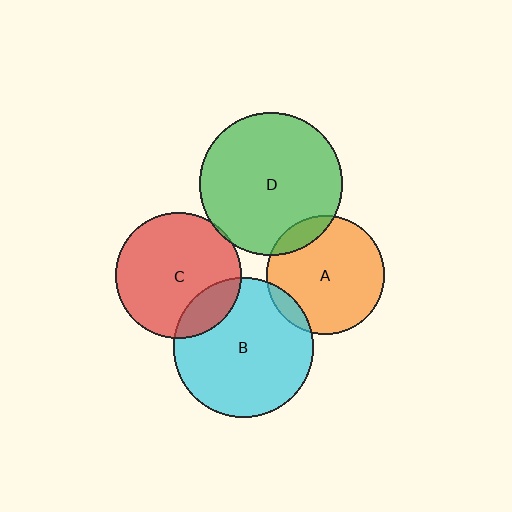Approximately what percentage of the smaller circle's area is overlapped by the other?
Approximately 10%.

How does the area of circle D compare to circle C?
Approximately 1.3 times.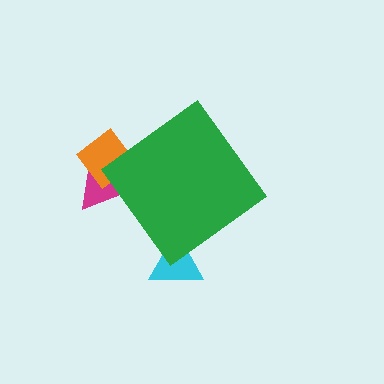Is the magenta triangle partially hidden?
Yes, the magenta triangle is partially hidden behind the green diamond.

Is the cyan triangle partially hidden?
Yes, the cyan triangle is partially hidden behind the green diamond.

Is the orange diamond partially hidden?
Yes, the orange diamond is partially hidden behind the green diamond.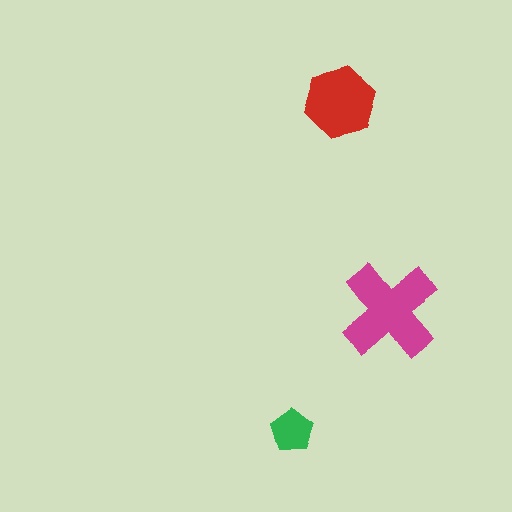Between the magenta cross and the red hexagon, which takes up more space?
The magenta cross.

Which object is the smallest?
The green pentagon.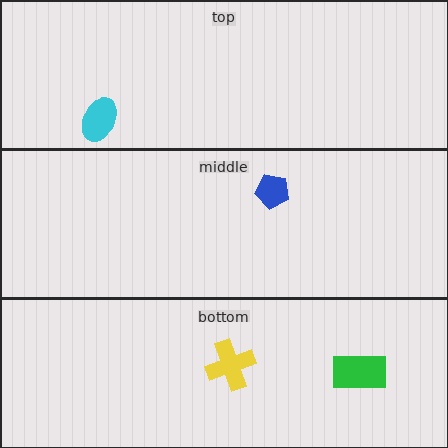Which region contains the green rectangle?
The bottom region.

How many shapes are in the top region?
1.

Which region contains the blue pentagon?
The middle region.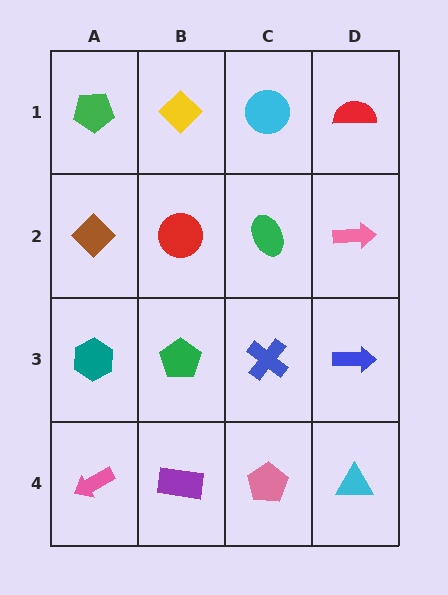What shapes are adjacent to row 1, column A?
A brown diamond (row 2, column A), a yellow diamond (row 1, column B).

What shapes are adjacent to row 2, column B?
A yellow diamond (row 1, column B), a green pentagon (row 3, column B), a brown diamond (row 2, column A), a green ellipse (row 2, column C).